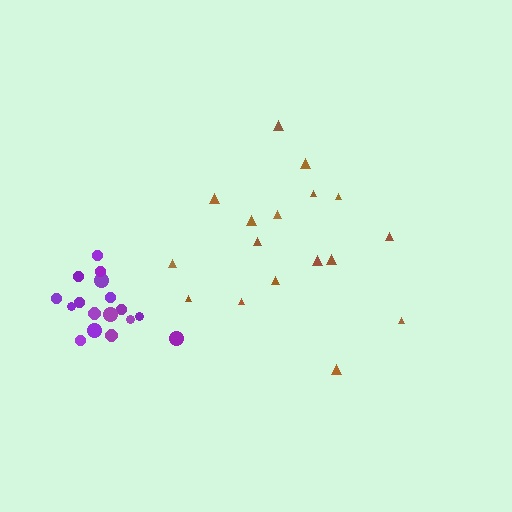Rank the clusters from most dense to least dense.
purple, brown.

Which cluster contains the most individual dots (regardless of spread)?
Purple (17).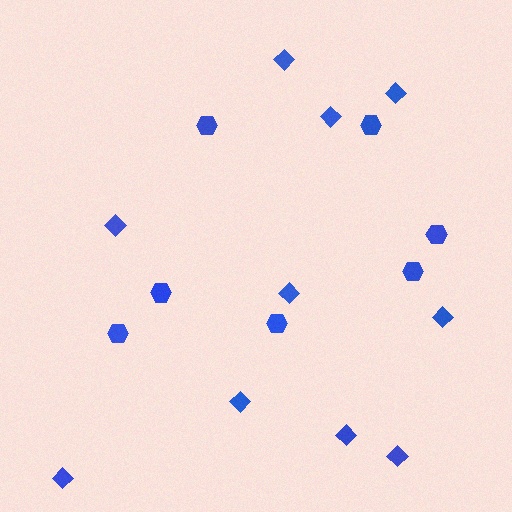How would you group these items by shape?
There are 2 groups: one group of hexagons (7) and one group of diamonds (10).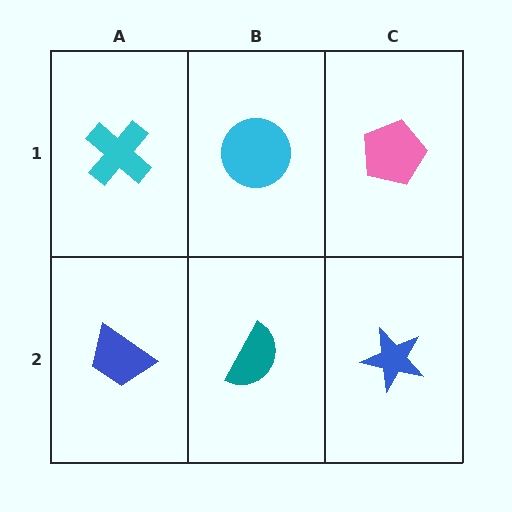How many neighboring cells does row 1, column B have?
3.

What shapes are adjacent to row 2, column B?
A cyan circle (row 1, column B), a blue trapezoid (row 2, column A), a blue star (row 2, column C).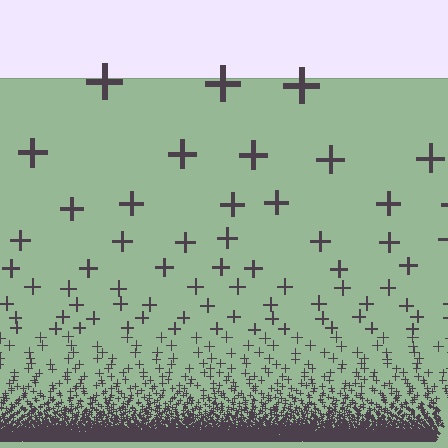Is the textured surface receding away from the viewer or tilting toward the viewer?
The surface appears to tilt toward the viewer. Texture elements get larger and sparser toward the top.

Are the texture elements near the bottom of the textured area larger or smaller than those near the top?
Smaller. The gradient is inverted — elements near the bottom are smaller and denser.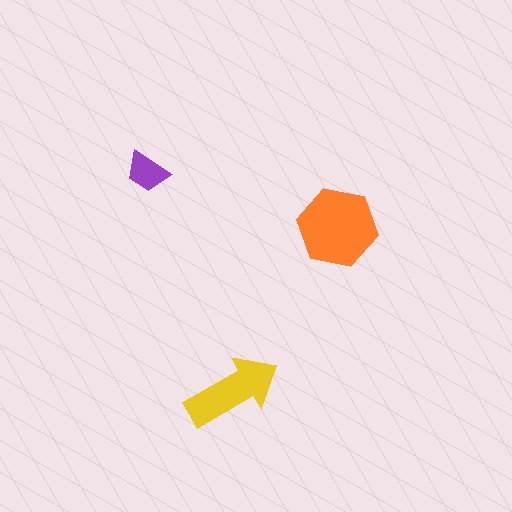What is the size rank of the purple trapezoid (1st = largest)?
3rd.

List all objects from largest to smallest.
The orange hexagon, the yellow arrow, the purple trapezoid.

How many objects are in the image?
There are 3 objects in the image.